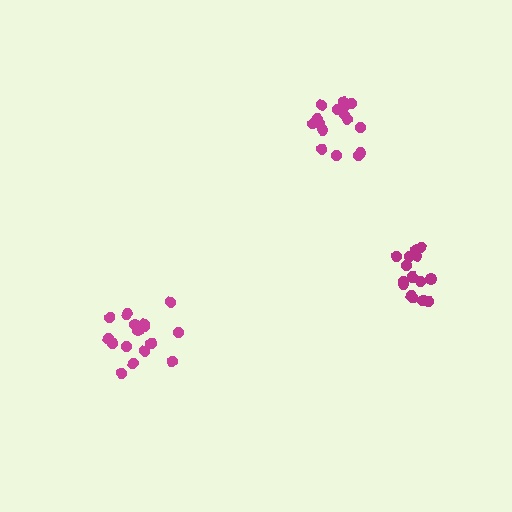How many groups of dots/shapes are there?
There are 3 groups.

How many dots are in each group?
Group 1: 16 dots, Group 2: 16 dots, Group 3: 17 dots (49 total).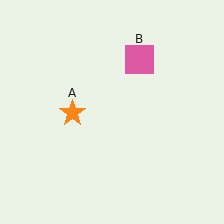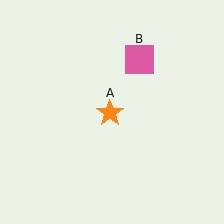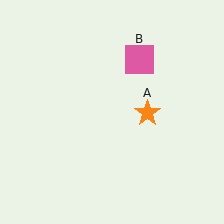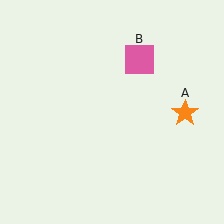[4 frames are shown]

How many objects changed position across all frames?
1 object changed position: orange star (object A).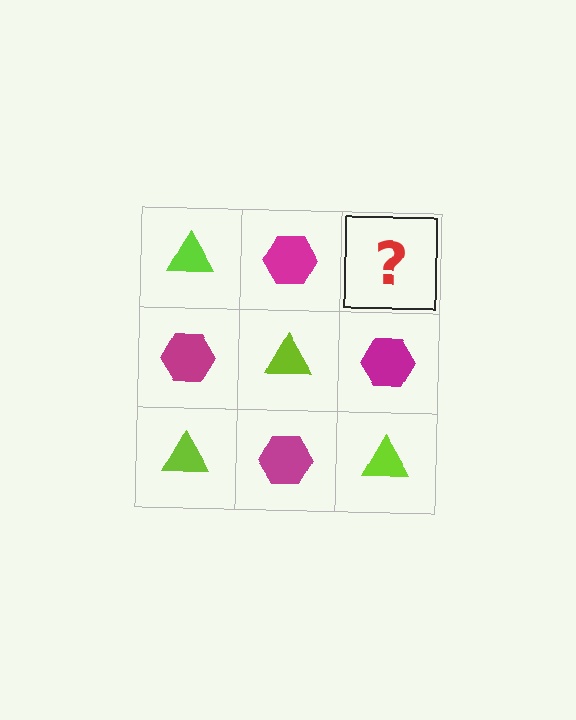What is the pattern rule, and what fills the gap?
The rule is that it alternates lime triangle and magenta hexagon in a checkerboard pattern. The gap should be filled with a lime triangle.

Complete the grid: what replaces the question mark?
The question mark should be replaced with a lime triangle.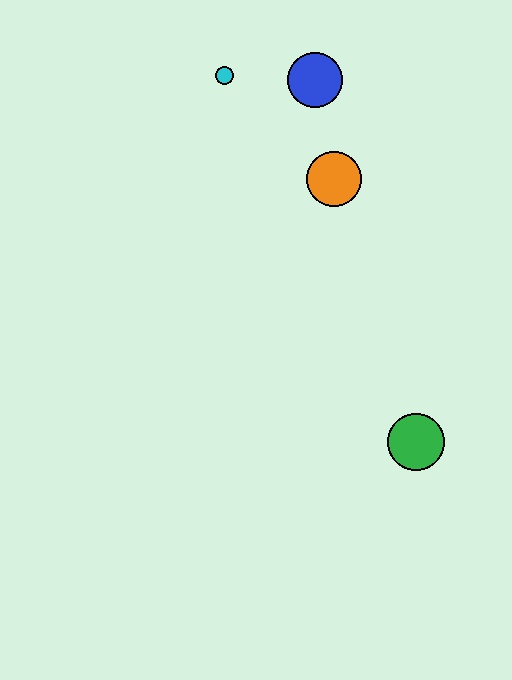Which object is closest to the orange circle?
The blue circle is closest to the orange circle.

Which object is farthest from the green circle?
The cyan circle is farthest from the green circle.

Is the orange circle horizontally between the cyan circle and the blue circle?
No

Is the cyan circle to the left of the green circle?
Yes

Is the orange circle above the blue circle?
No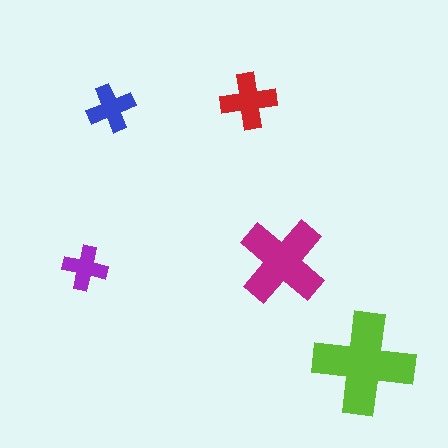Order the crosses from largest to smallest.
the lime one, the magenta one, the red one, the blue one, the purple one.